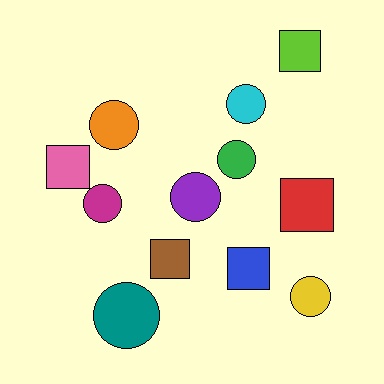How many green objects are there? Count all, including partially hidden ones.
There is 1 green object.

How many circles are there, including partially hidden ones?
There are 7 circles.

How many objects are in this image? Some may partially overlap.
There are 12 objects.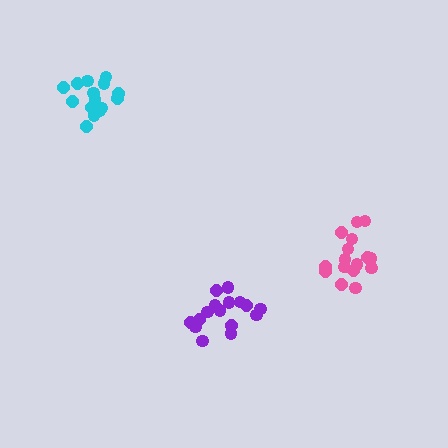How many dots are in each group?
Group 1: 16 dots, Group 2: 16 dots, Group 3: 16 dots (48 total).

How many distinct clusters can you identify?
There are 3 distinct clusters.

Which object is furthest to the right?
The pink cluster is rightmost.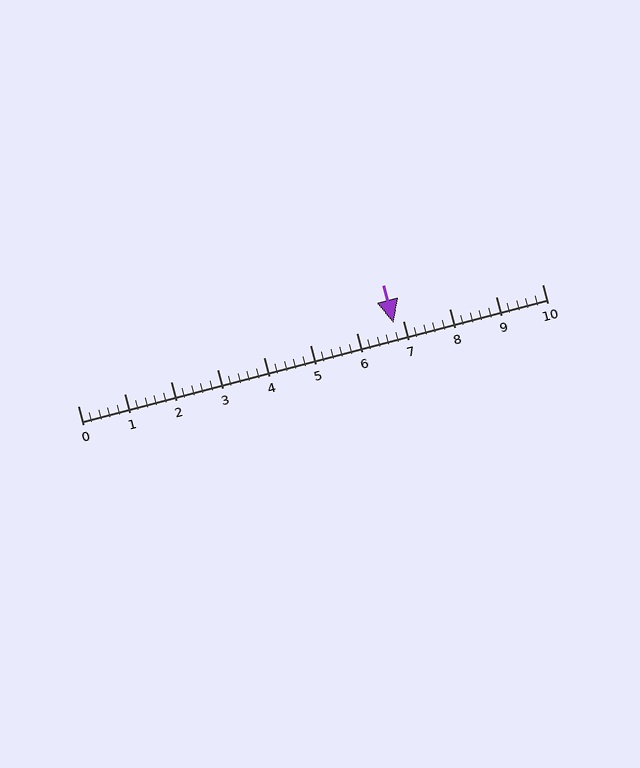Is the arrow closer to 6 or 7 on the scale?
The arrow is closer to 7.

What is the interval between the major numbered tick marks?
The major tick marks are spaced 1 units apart.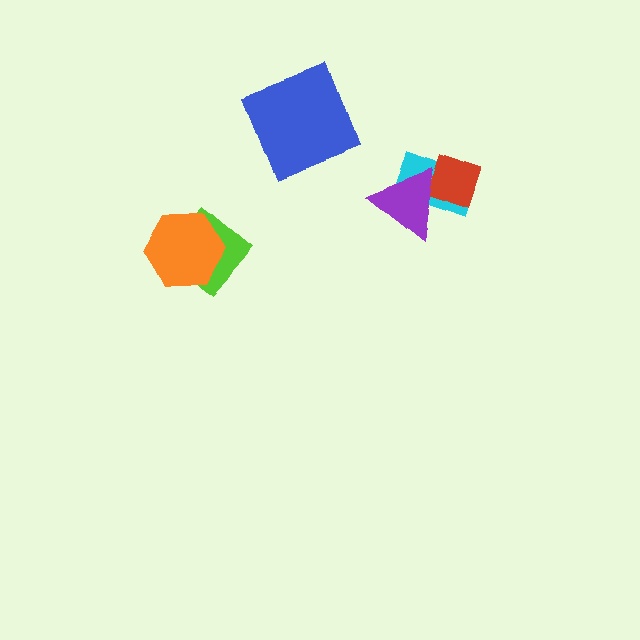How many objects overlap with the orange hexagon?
1 object overlaps with the orange hexagon.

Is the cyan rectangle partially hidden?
Yes, it is partially covered by another shape.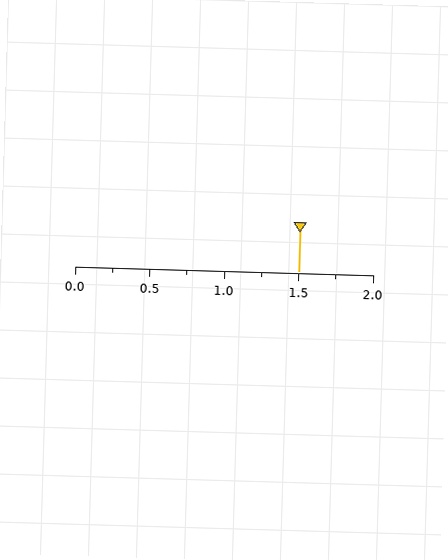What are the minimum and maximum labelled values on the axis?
The axis runs from 0.0 to 2.0.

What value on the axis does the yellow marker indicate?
The marker indicates approximately 1.5.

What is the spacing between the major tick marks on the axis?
The major ticks are spaced 0.5 apart.